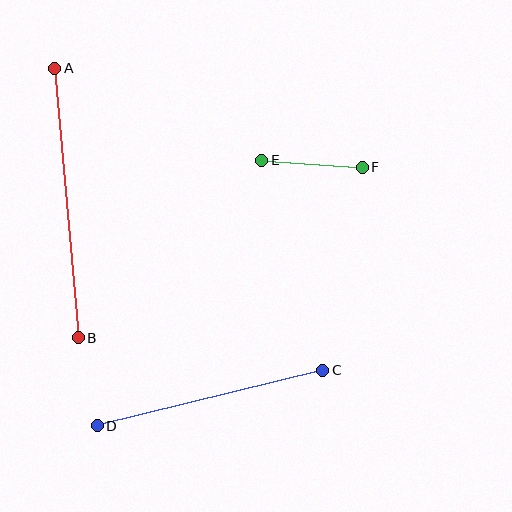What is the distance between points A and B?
The distance is approximately 271 pixels.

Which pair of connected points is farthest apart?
Points A and B are farthest apart.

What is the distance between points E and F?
The distance is approximately 101 pixels.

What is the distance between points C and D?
The distance is approximately 232 pixels.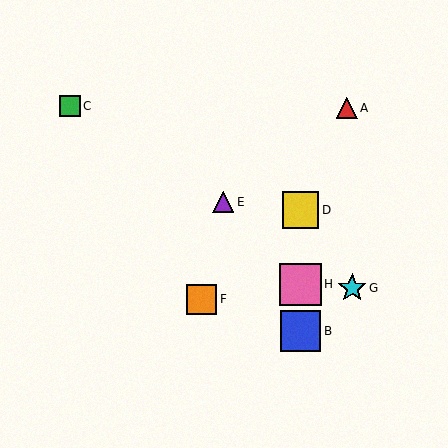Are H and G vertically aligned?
No, H is at x≈300 and G is at x≈352.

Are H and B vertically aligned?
Yes, both are at x≈300.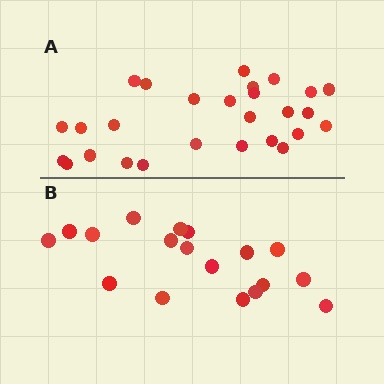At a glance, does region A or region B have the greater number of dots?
Region A (the top region) has more dots.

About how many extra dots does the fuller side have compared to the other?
Region A has roughly 8 or so more dots than region B.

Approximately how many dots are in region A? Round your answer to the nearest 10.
About 30 dots. (The exact count is 27, which rounds to 30.)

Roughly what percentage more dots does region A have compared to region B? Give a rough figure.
About 50% more.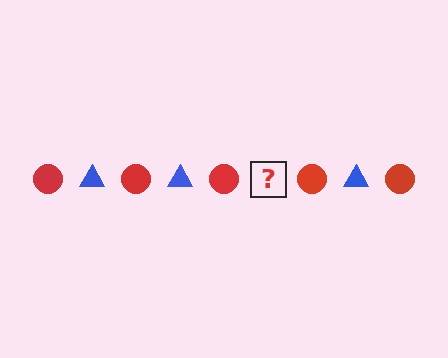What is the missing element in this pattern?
The missing element is a blue triangle.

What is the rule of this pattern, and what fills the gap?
The rule is that the pattern alternates between red circle and blue triangle. The gap should be filled with a blue triangle.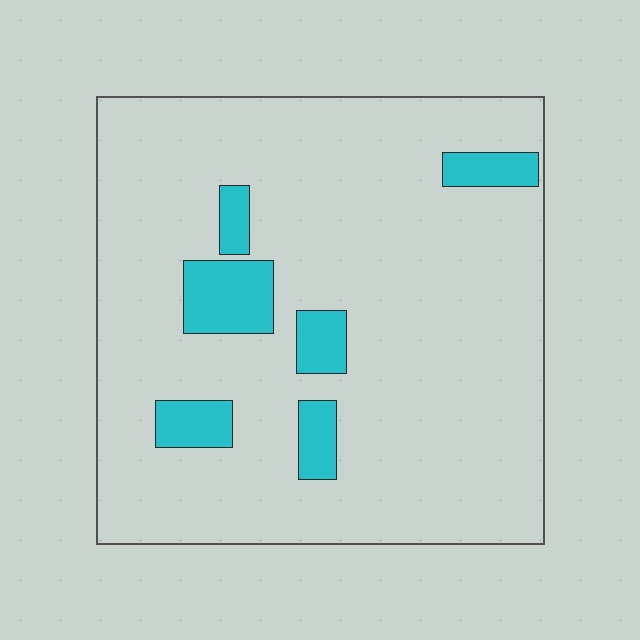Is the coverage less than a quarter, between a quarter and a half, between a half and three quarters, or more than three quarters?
Less than a quarter.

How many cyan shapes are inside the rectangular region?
6.